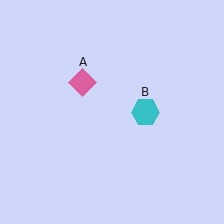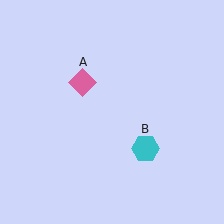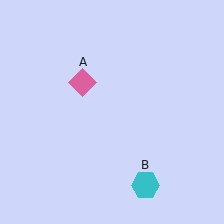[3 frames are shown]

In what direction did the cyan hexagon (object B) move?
The cyan hexagon (object B) moved down.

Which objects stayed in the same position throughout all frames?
Pink diamond (object A) remained stationary.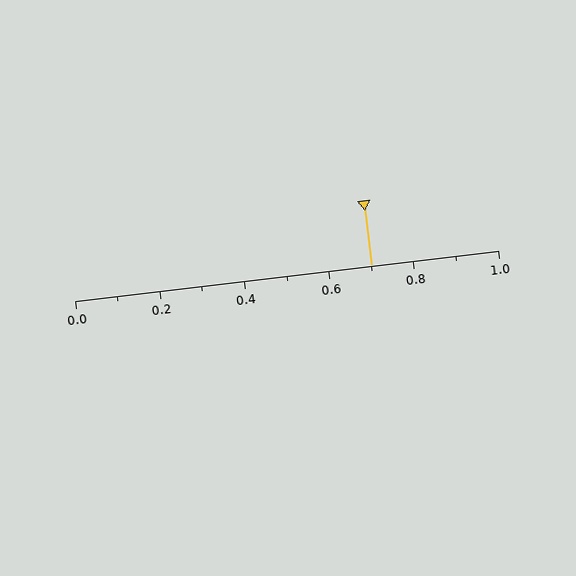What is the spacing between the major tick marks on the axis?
The major ticks are spaced 0.2 apart.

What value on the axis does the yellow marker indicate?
The marker indicates approximately 0.7.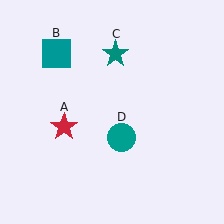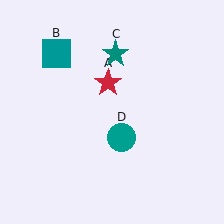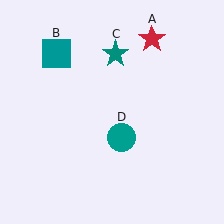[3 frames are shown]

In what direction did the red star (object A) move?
The red star (object A) moved up and to the right.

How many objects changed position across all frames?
1 object changed position: red star (object A).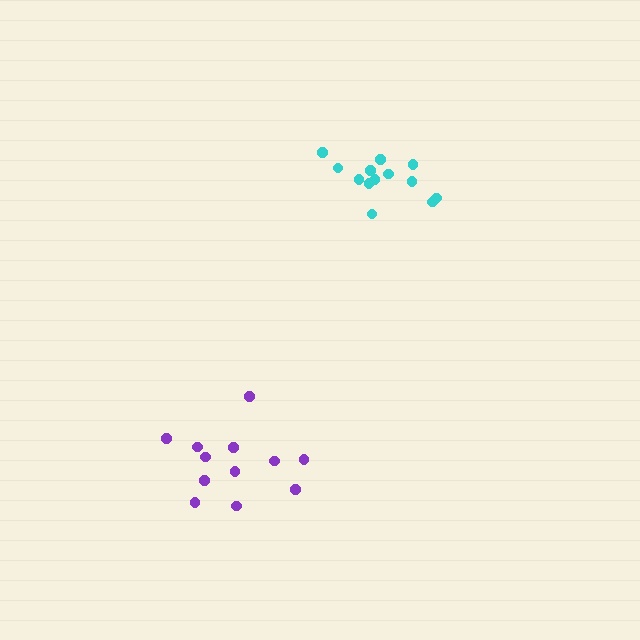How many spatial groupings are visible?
There are 2 spatial groupings.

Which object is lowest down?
The purple cluster is bottommost.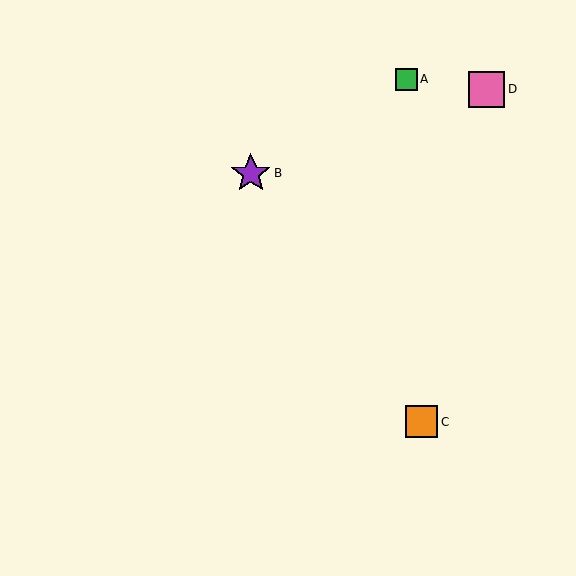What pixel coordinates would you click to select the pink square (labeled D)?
Click at (487, 89) to select the pink square D.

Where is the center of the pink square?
The center of the pink square is at (487, 89).